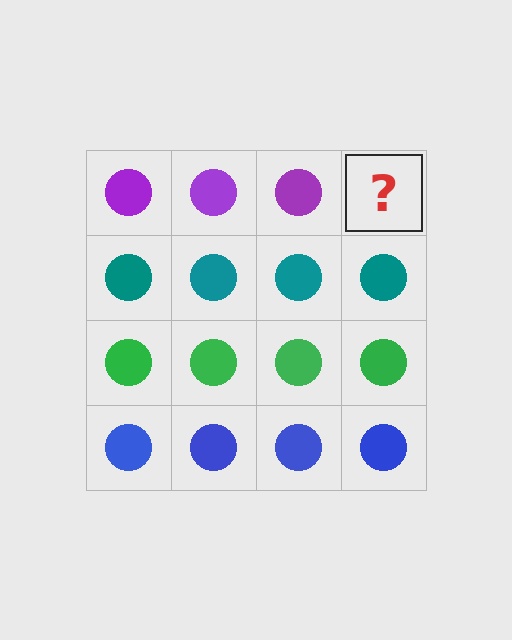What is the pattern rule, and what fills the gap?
The rule is that each row has a consistent color. The gap should be filled with a purple circle.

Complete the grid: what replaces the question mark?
The question mark should be replaced with a purple circle.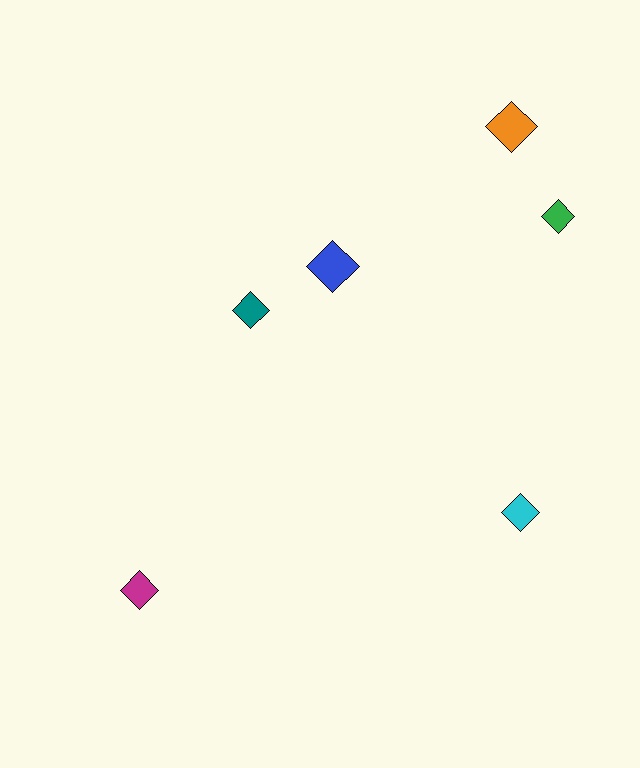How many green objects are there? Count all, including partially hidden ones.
There is 1 green object.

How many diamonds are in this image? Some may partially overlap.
There are 6 diamonds.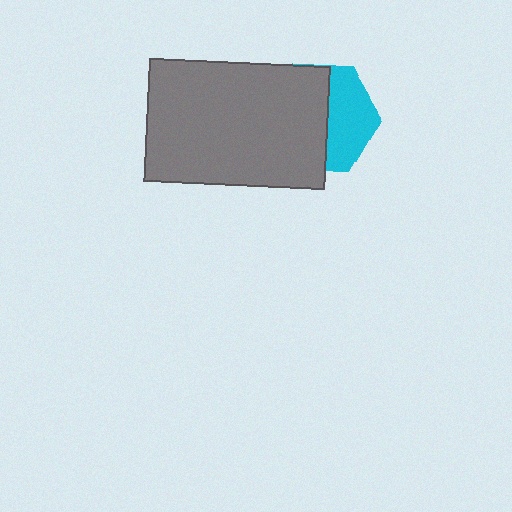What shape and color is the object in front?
The object in front is a gray rectangle.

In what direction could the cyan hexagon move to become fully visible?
The cyan hexagon could move right. That would shift it out from behind the gray rectangle entirely.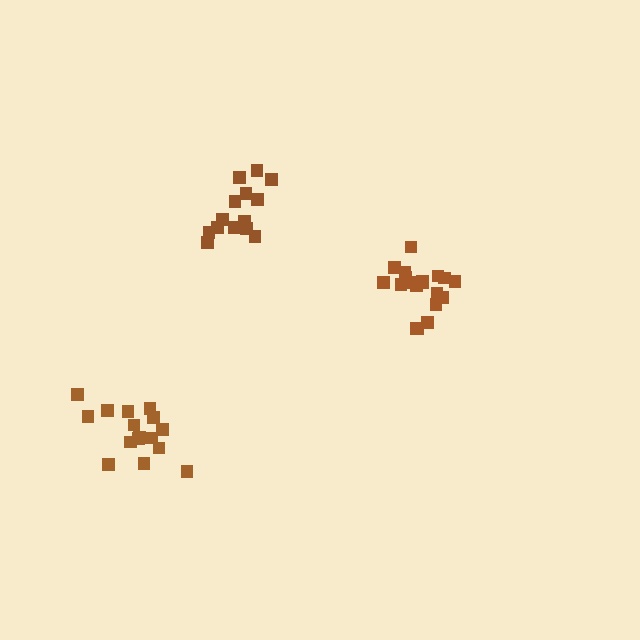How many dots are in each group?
Group 1: 20 dots, Group 2: 14 dots, Group 3: 17 dots (51 total).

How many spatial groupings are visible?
There are 3 spatial groupings.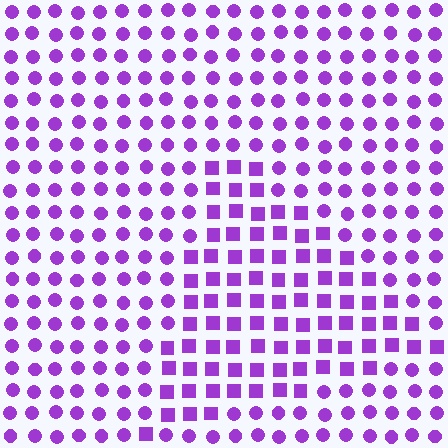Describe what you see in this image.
The image is filled with small purple elements arranged in a uniform grid. A triangle-shaped region contains squares, while the surrounding area contains circles. The boundary is defined purely by the change in element shape.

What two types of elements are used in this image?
The image uses squares inside the triangle region and circles outside it.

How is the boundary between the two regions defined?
The boundary is defined by a change in element shape: squares inside vs. circles outside. All elements share the same color and spacing.